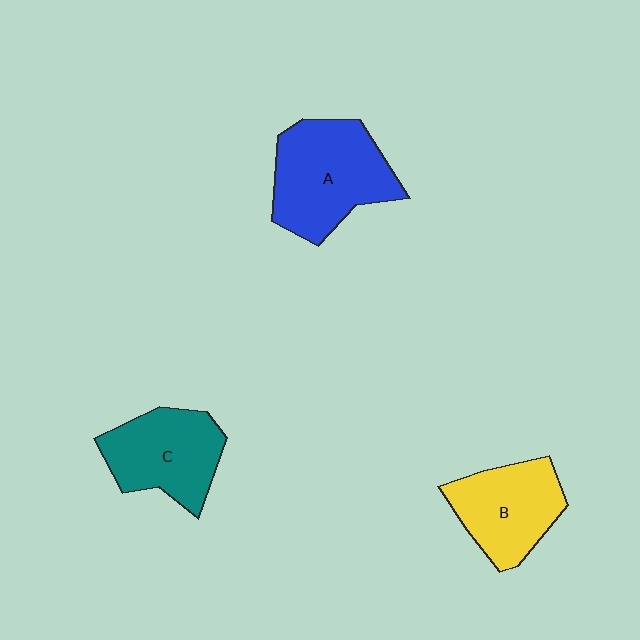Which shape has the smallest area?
Shape B (yellow).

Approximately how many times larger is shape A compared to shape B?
Approximately 1.3 times.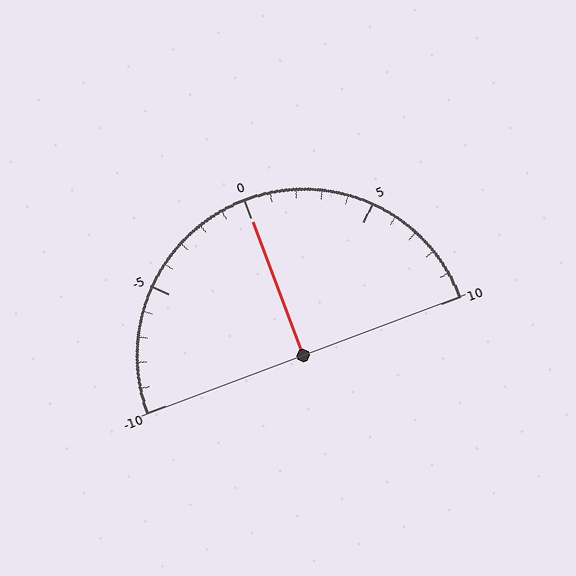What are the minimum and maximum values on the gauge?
The gauge ranges from -10 to 10.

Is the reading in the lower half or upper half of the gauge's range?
The reading is in the upper half of the range (-10 to 10).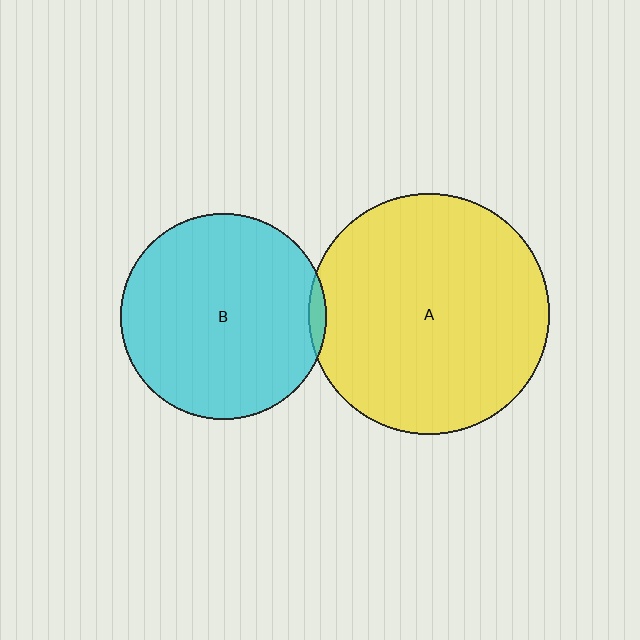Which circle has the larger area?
Circle A (yellow).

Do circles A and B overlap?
Yes.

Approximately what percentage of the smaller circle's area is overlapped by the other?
Approximately 5%.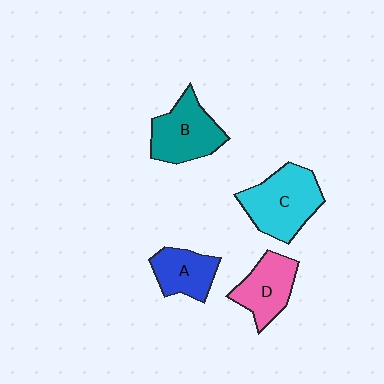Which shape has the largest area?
Shape C (cyan).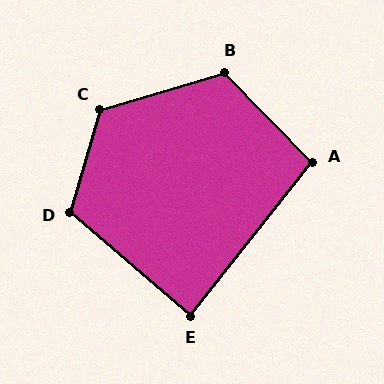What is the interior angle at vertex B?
Approximately 118 degrees (obtuse).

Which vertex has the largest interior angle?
C, at approximately 123 degrees.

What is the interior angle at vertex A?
Approximately 97 degrees (obtuse).